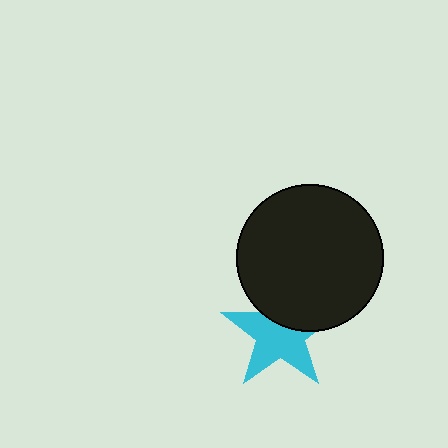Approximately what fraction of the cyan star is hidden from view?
Roughly 36% of the cyan star is hidden behind the black circle.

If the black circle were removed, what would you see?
You would see the complete cyan star.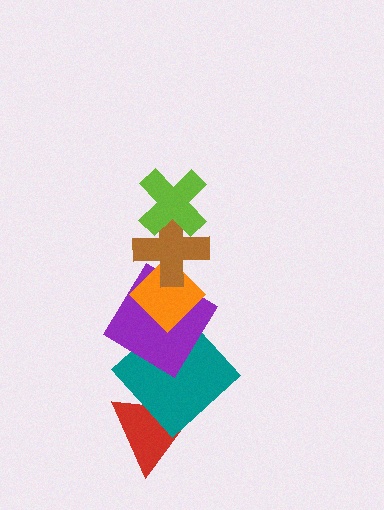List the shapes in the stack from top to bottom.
From top to bottom: the lime cross, the brown cross, the orange diamond, the purple diamond, the teal diamond, the red triangle.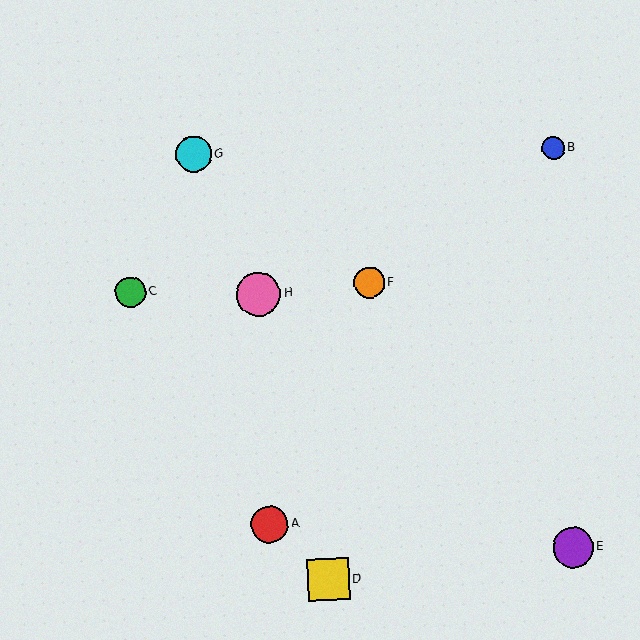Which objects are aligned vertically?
Objects A, H are aligned vertically.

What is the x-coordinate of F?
Object F is at x≈369.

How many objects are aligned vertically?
2 objects (A, H) are aligned vertically.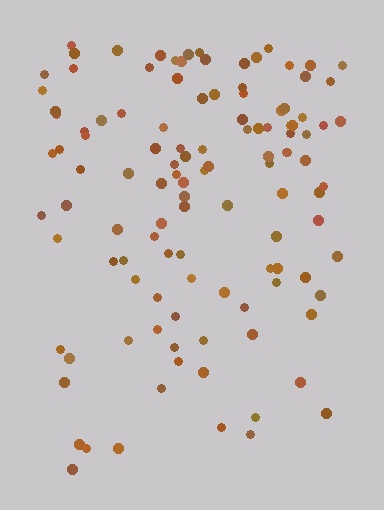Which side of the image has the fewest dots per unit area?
The bottom.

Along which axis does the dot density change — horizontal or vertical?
Vertical.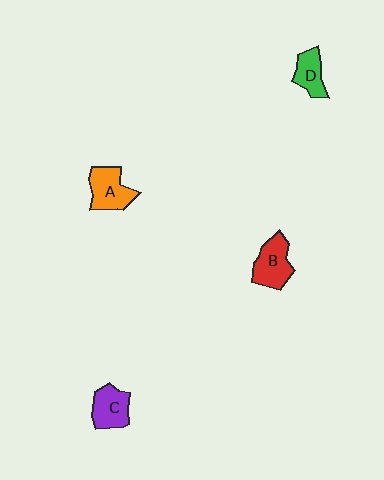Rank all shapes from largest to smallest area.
From largest to smallest: B (red), A (orange), C (purple), D (green).